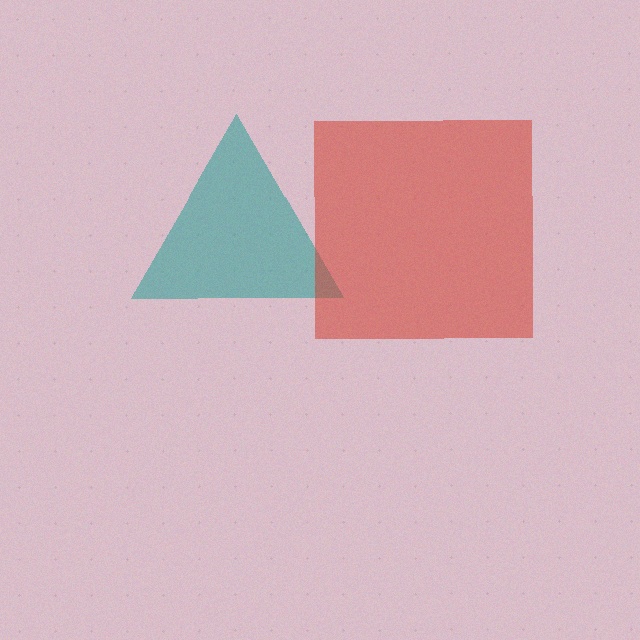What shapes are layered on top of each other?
The layered shapes are: a teal triangle, a red square.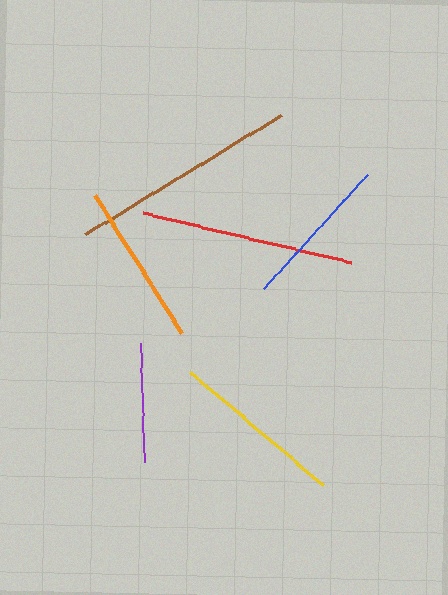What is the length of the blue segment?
The blue segment is approximately 154 pixels long.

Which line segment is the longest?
The brown line is the longest at approximately 229 pixels.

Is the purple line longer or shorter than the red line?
The red line is longer than the purple line.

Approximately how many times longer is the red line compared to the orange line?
The red line is approximately 1.3 times the length of the orange line.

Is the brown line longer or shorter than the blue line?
The brown line is longer than the blue line.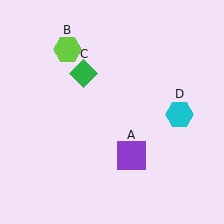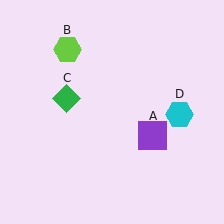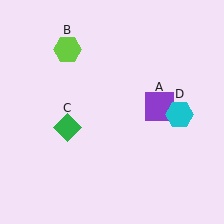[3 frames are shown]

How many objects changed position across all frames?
2 objects changed position: purple square (object A), green diamond (object C).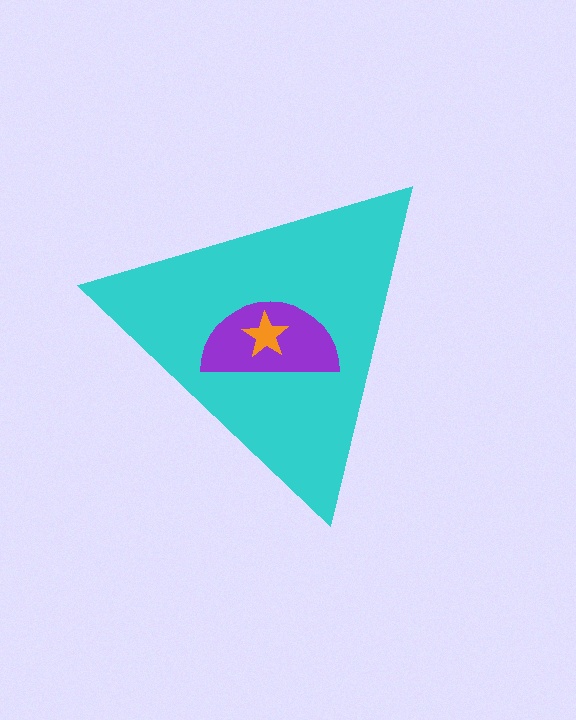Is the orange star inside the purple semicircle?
Yes.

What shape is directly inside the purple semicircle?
The orange star.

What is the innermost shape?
The orange star.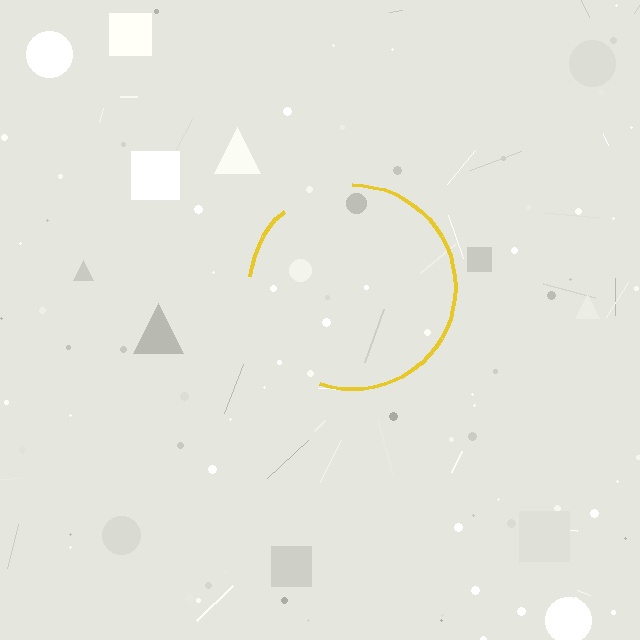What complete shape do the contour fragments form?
The contour fragments form a circle.